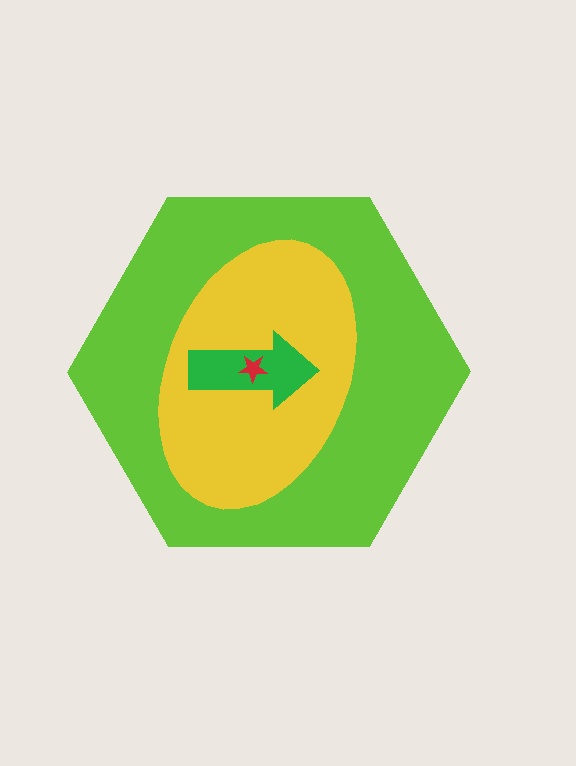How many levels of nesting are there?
4.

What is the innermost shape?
The red star.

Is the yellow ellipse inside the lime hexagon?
Yes.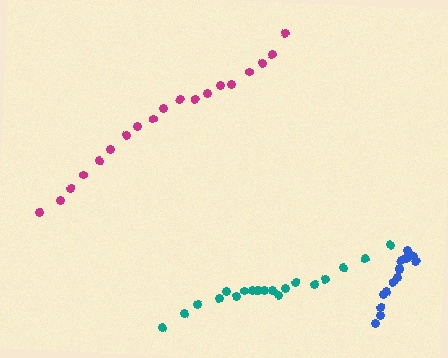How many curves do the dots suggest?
There are 3 distinct paths.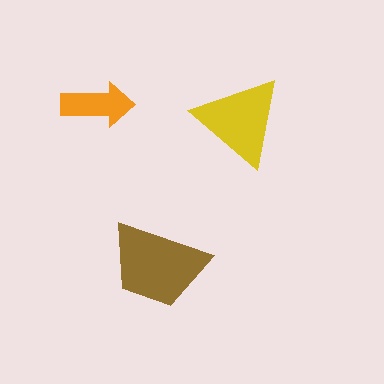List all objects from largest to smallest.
The brown trapezoid, the yellow triangle, the orange arrow.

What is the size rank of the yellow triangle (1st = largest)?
2nd.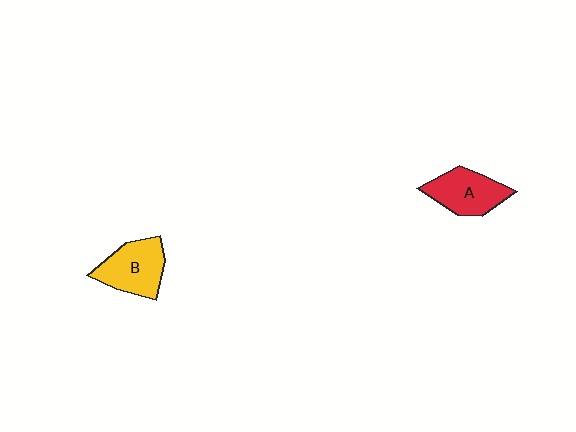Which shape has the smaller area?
Shape A (red).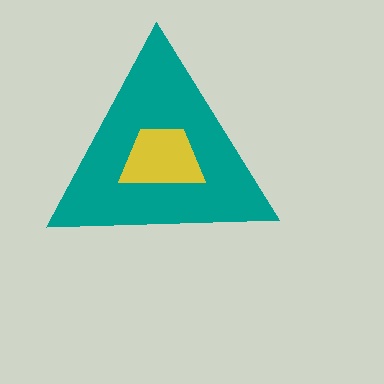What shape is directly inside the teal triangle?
The yellow trapezoid.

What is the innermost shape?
The yellow trapezoid.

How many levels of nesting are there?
2.